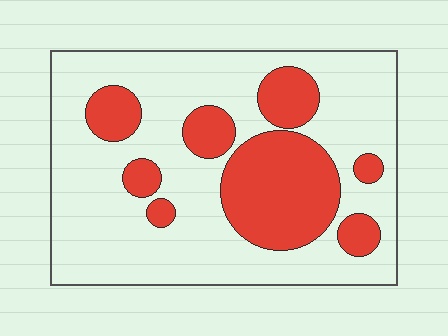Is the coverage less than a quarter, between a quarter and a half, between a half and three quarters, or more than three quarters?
Between a quarter and a half.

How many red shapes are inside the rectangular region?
8.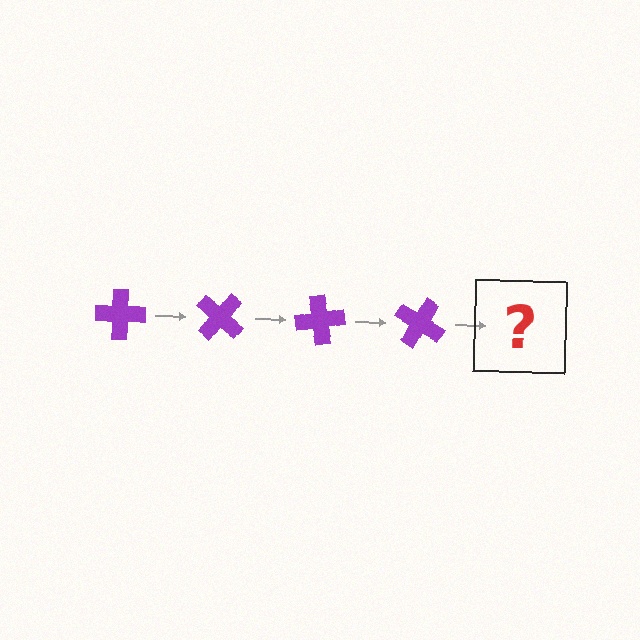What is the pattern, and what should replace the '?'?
The pattern is that the cross rotates 40 degrees each step. The '?' should be a purple cross rotated 160 degrees.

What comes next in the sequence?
The next element should be a purple cross rotated 160 degrees.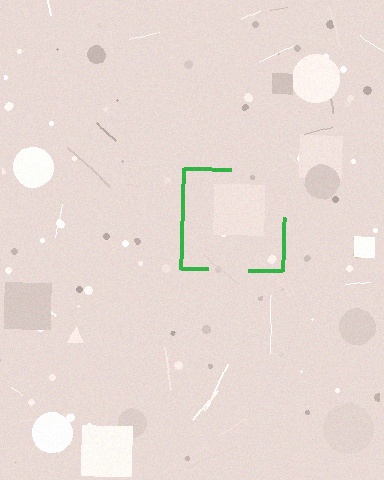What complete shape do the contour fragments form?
The contour fragments form a square.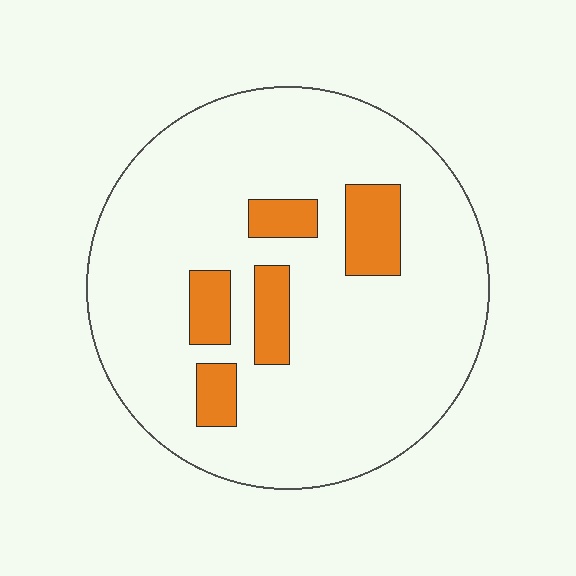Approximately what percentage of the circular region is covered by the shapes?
Approximately 15%.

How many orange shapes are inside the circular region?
5.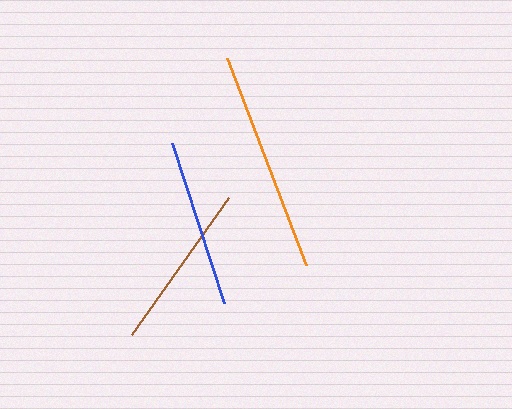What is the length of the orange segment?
The orange segment is approximately 222 pixels long.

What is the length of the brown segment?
The brown segment is approximately 168 pixels long.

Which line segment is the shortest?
The blue line is the shortest at approximately 168 pixels.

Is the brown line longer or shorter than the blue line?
The brown line is longer than the blue line.